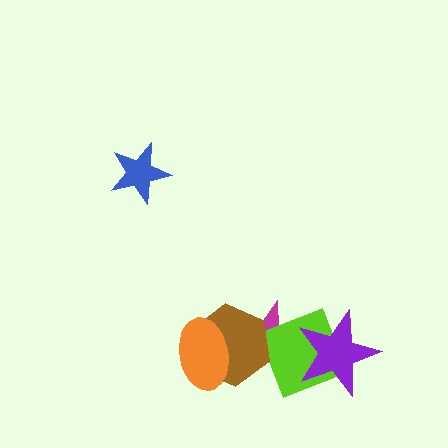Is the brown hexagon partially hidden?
Yes, it is partially covered by another shape.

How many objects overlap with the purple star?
2 objects overlap with the purple star.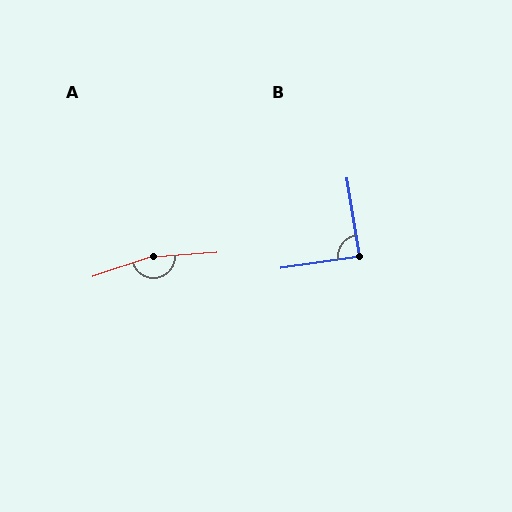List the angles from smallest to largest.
B (89°), A (165°).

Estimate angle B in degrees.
Approximately 89 degrees.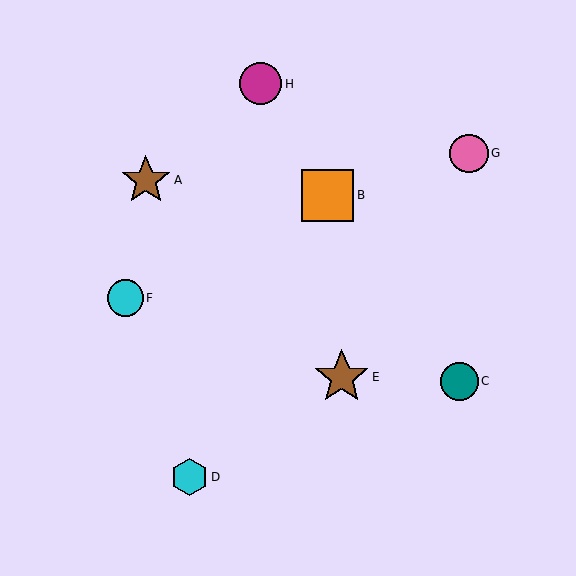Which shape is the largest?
The brown star (labeled E) is the largest.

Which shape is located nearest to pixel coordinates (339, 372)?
The brown star (labeled E) at (342, 377) is nearest to that location.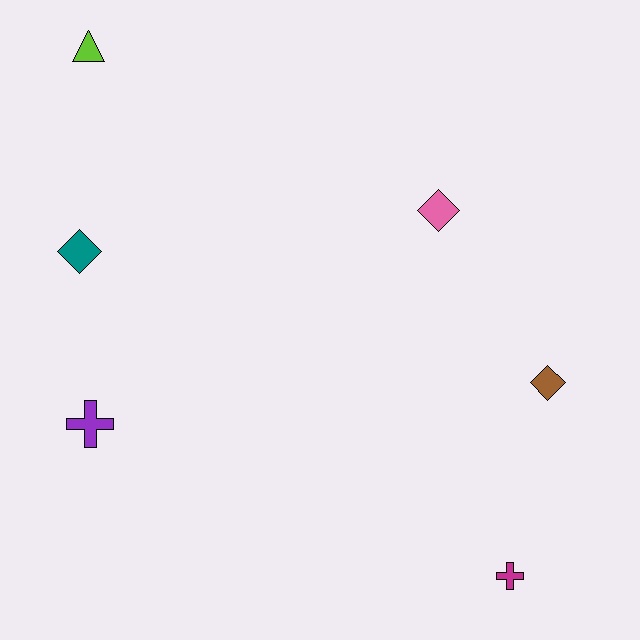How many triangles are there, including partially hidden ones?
There is 1 triangle.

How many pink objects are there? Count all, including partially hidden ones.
There is 1 pink object.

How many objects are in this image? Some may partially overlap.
There are 6 objects.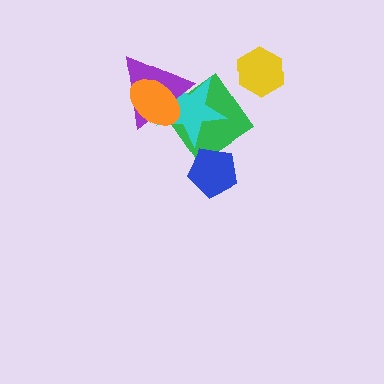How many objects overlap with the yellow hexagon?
0 objects overlap with the yellow hexagon.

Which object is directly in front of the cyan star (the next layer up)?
The purple triangle is directly in front of the cyan star.